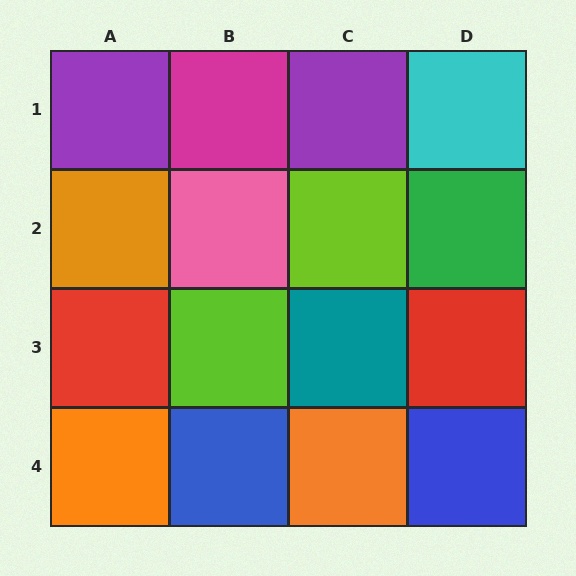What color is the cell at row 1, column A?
Purple.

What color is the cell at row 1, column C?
Purple.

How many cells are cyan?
1 cell is cyan.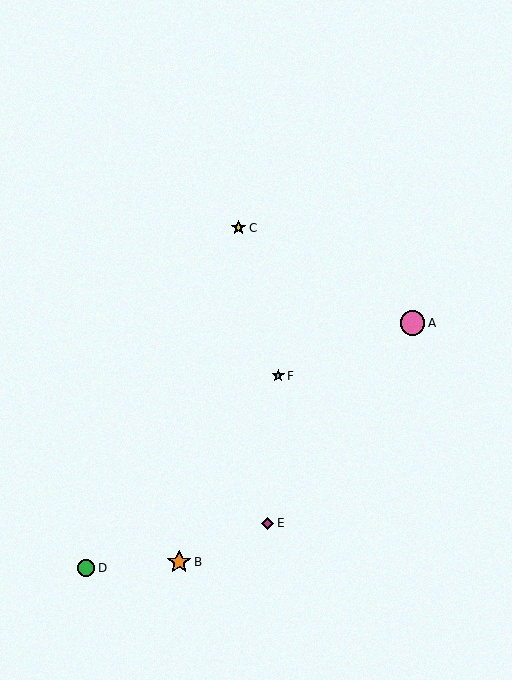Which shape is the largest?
The pink circle (labeled A) is the largest.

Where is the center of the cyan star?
The center of the cyan star is at (278, 376).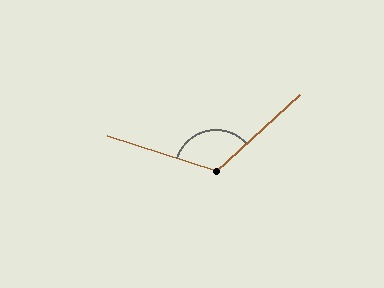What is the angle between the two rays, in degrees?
Approximately 120 degrees.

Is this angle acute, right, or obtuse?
It is obtuse.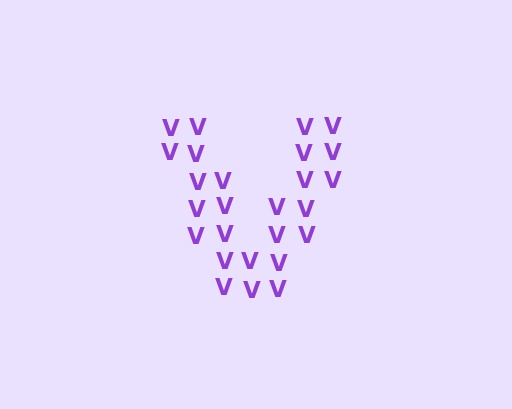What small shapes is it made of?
It is made of small letter V's.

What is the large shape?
The large shape is the letter V.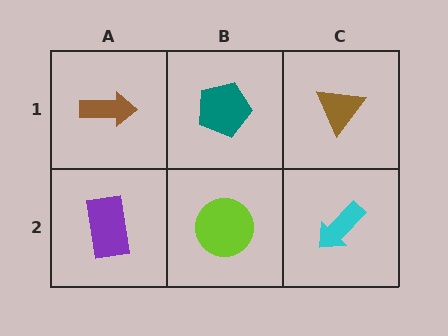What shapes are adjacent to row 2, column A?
A brown arrow (row 1, column A), a lime circle (row 2, column B).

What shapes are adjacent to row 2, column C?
A brown triangle (row 1, column C), a lime circle (row 2, column B).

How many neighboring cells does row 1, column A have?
2.